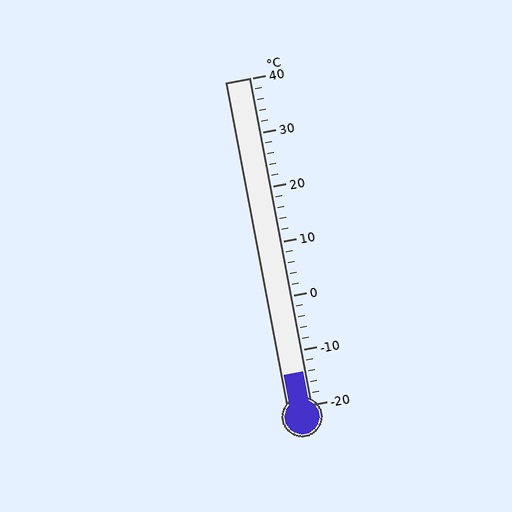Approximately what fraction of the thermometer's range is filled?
The thermometer is filled to approximately 10% of its range.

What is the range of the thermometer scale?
The thermometer scale ranges from -20°C to 40°C.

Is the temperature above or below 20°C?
The temperature is below 20°C.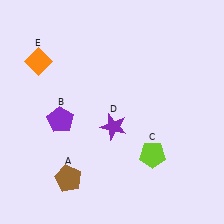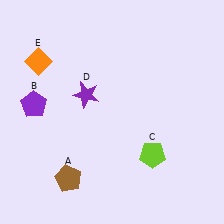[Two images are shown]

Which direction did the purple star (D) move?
The purple star (D) moved up.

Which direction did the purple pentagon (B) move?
The purple pentagon (B) moved left.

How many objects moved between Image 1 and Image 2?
2 objects moved between the two images.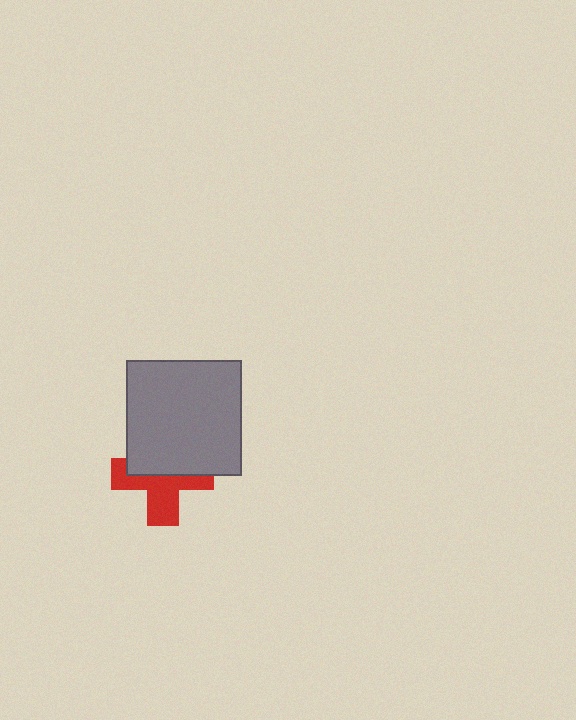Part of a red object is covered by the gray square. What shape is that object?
It is a cross.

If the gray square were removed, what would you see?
You would see the complete red cross.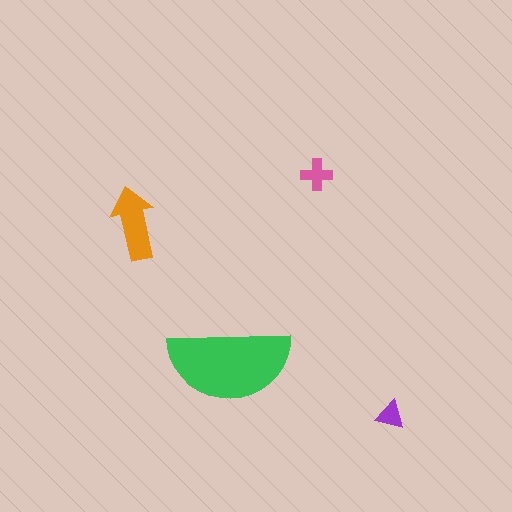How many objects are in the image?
There are 4 objects in the image.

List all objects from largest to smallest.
The green semicircle, the orange arrow, the pink cross, the purple triangle.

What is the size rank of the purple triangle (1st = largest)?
4th.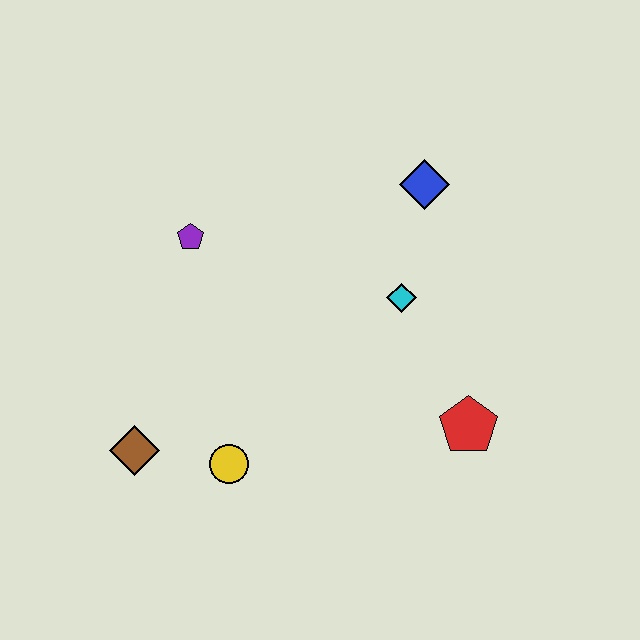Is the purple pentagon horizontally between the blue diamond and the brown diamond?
Yes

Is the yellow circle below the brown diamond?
Yes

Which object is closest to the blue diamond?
The cyan diamond is closest to the blue diamond.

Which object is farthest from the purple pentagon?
The red pentagon is farthest from the purple pentagon.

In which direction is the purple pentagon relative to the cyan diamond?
The purple pentagon is to the left of the cyan diamond.